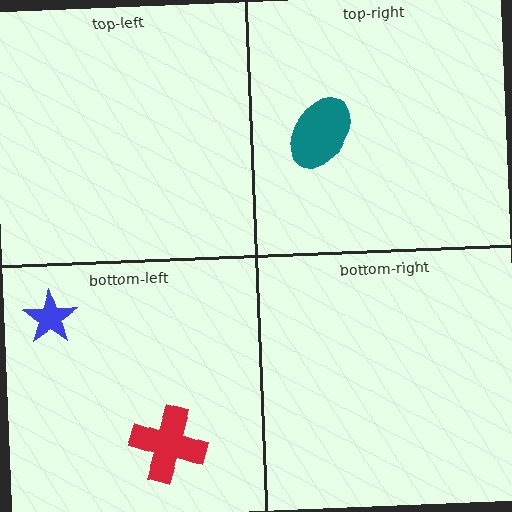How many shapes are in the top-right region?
1.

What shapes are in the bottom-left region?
The blue star, the red cross.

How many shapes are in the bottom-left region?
2.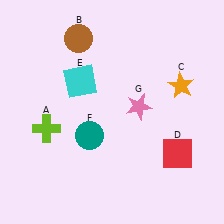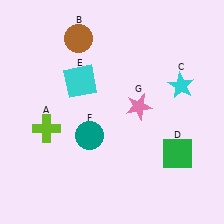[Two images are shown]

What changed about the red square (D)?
In Image 1, D is red. In Image 2, it changed to green.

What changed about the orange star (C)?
In Image 1, C is orange. In Image 2, it changed to cyan.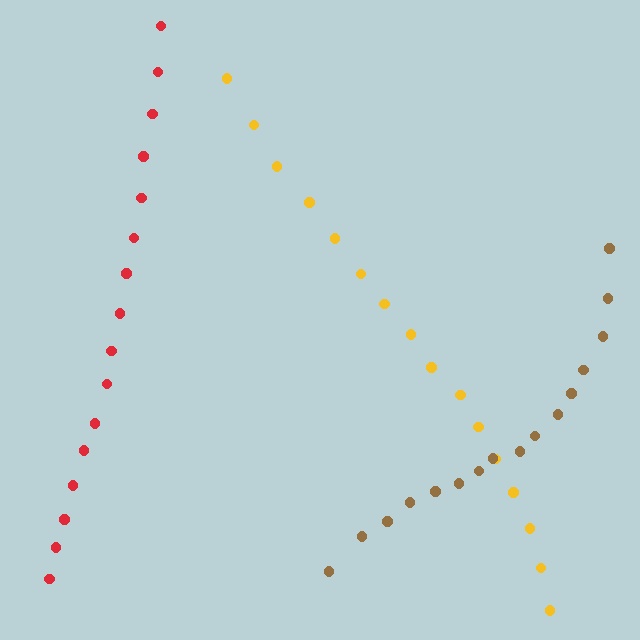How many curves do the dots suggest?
There are 3 distinct paths.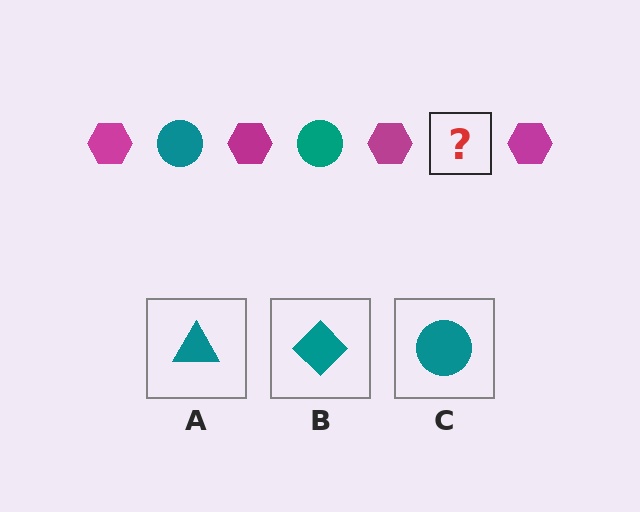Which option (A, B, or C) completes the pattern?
C.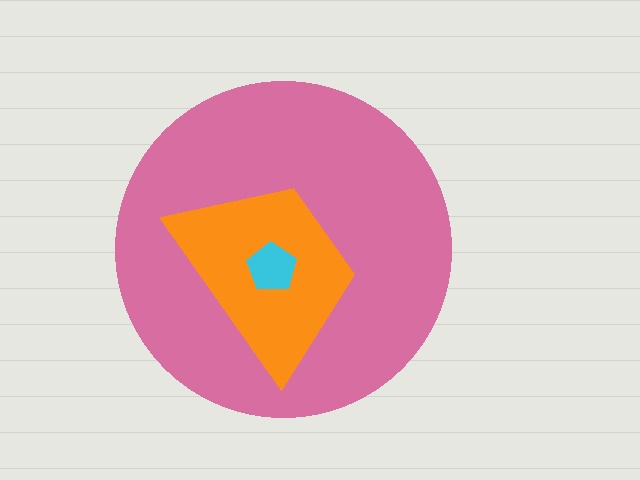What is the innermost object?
The cyan pentagon.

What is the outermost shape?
The pink circle.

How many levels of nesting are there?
3.